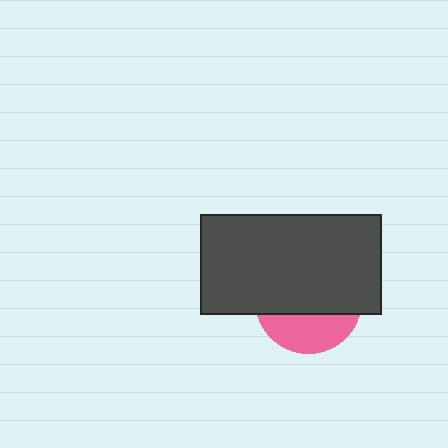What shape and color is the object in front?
The object in front is a dark gray rectangle.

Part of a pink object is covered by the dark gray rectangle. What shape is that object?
It is a circle.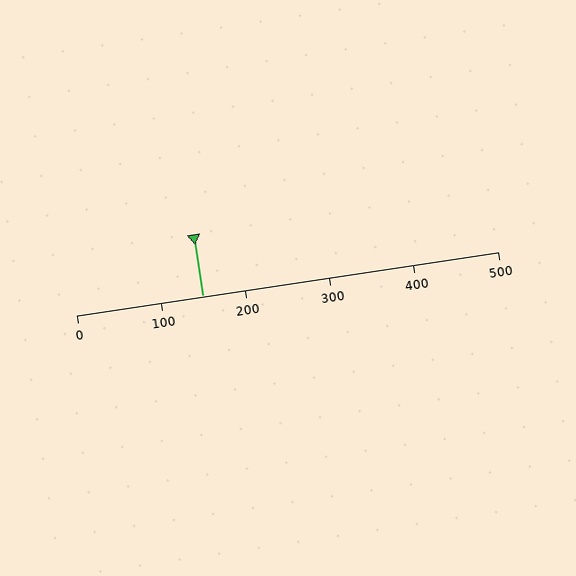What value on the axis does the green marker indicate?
The marker indicates approximately 150.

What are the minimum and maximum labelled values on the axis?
The axis runs from 0 to 500.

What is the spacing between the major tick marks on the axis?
The major ticks are spaced 100 apart.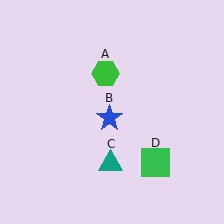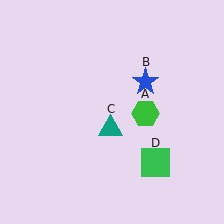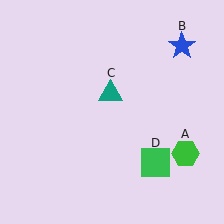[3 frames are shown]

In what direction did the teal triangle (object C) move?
The teal triangle (object C) moved up.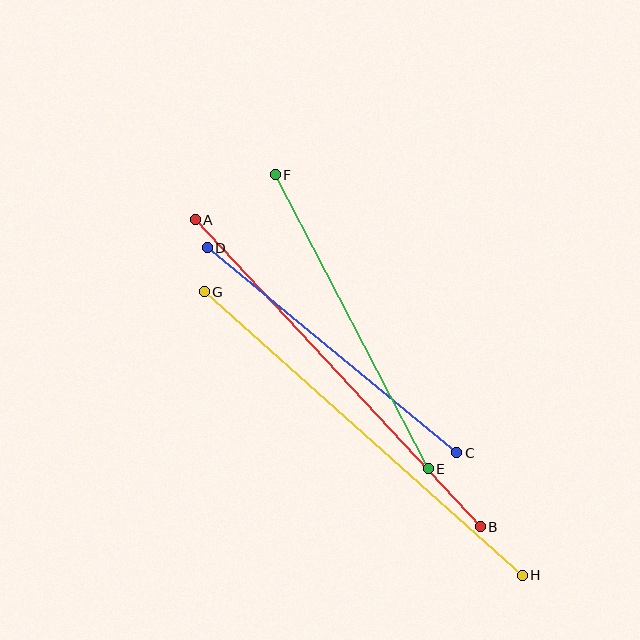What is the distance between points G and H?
The distance is approximately 426 pixels.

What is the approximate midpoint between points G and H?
The midpoint is at approximately (363, 433) pixels.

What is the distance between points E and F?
The distance is approximately 331 pixels.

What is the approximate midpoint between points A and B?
The midpoint is at approximately (338, 373) pixels.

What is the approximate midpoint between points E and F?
The midpoint is at approximately (352, 322) pixels.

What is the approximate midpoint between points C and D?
The midpoint is at approximately (332, 350) pixels.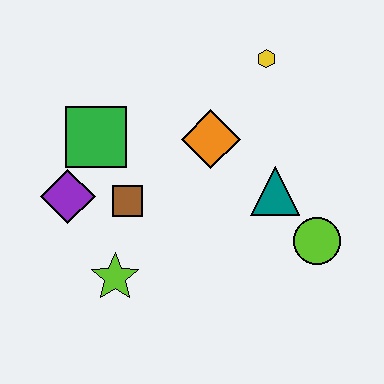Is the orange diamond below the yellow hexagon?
Yes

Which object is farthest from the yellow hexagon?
The lime star is farthest from the yellow hexagon.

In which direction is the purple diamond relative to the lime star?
The purple diamond is above the lime star.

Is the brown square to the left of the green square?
No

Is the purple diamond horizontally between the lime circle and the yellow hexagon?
No